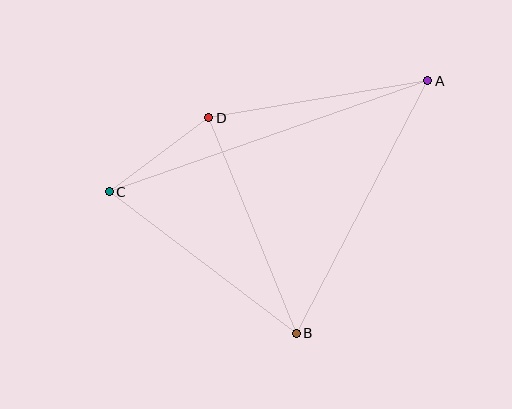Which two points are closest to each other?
Points C and D are closest to each other.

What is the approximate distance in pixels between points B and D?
The distance between B and D is approximately 232 pixels.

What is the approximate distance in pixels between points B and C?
The distance between B and C is approximately 235 pixels.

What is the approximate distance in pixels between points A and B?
The distance between A and B is approximately 285 pixels.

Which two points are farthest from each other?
Points A and C are farthest from each other.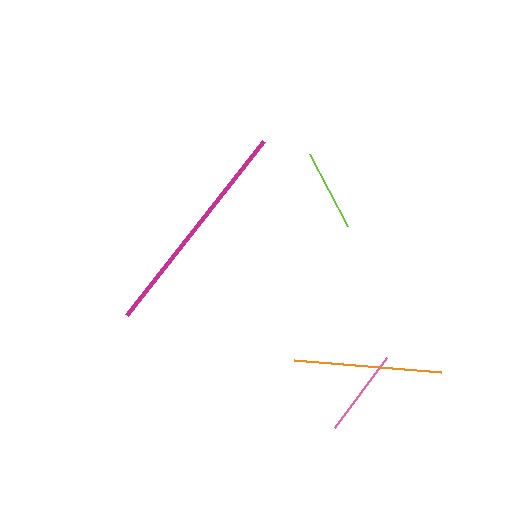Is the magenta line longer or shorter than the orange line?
The magenta line is longer than the orange line.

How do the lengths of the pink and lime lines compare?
The pink and lime lines are approximately the same length.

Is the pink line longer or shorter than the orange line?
The orange line is longer than the pink line.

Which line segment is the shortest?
The lime line is the shortest at approximately 82 pixels.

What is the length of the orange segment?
The orange segment is approximately 147 pixels long.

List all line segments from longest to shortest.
From longest to shortest: magenta, orange, pink, lime.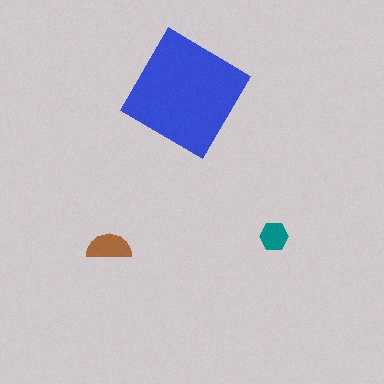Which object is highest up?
The blue diamond is topmost.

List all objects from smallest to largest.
The teal hexagon, the brown semicircle, the blue diamond.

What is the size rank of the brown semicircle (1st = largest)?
2nd.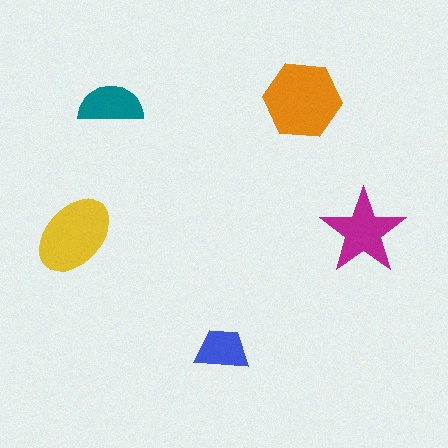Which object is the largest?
The orange hexagon.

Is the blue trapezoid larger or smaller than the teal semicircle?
Smaller.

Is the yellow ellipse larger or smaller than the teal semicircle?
Larger.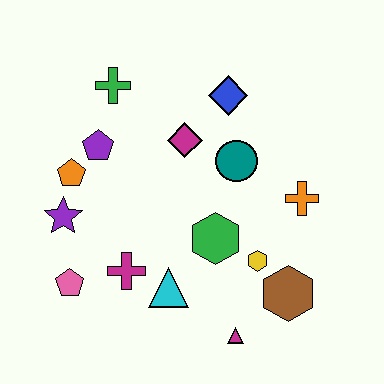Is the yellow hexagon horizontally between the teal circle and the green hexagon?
No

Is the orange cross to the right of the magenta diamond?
Yes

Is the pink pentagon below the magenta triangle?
No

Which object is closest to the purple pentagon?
The orange pentagon is closest to the purple pentagon.